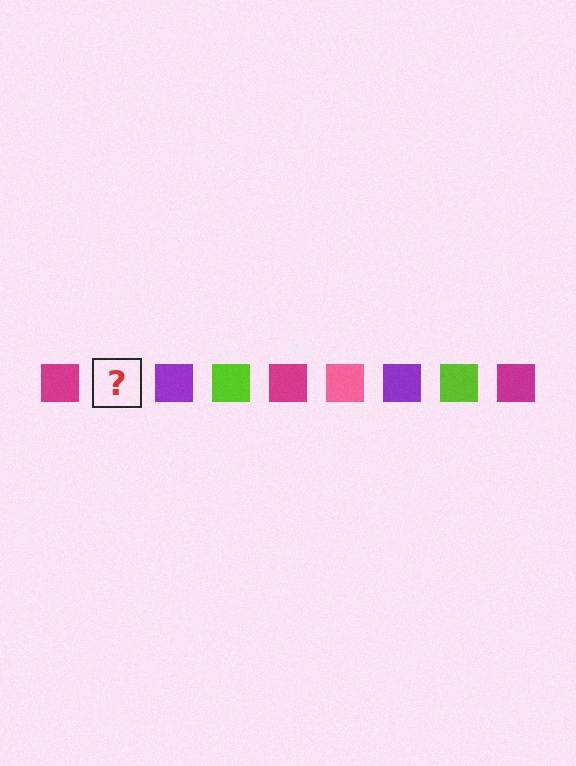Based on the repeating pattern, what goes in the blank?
The blank should be a pink square.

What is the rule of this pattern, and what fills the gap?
The rule is that the pattern cycles through magenta, pink, purple, lime squares. The gap should be filled with a pink square.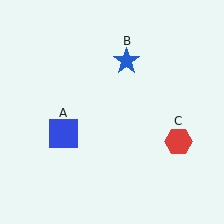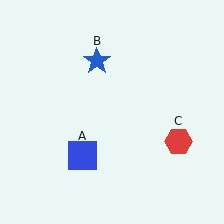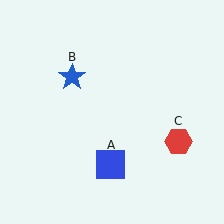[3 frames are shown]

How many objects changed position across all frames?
2 objects changed position: blue square (object A), blue star (object B).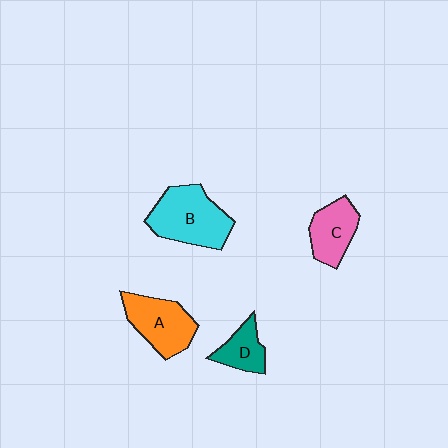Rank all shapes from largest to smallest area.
From largest to smallest: B (cyan), A (orange), C (pink), D (teal).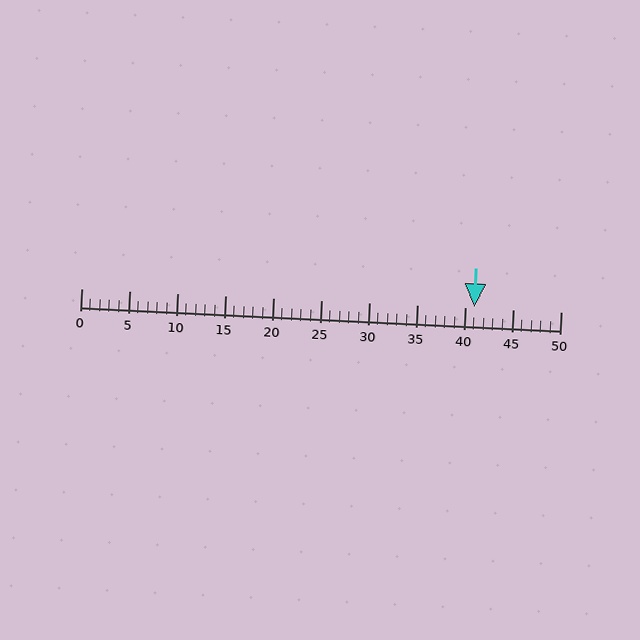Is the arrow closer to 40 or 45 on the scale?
The arrow is closer to 40.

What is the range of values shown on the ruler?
The ruler shows values from 0 to 50.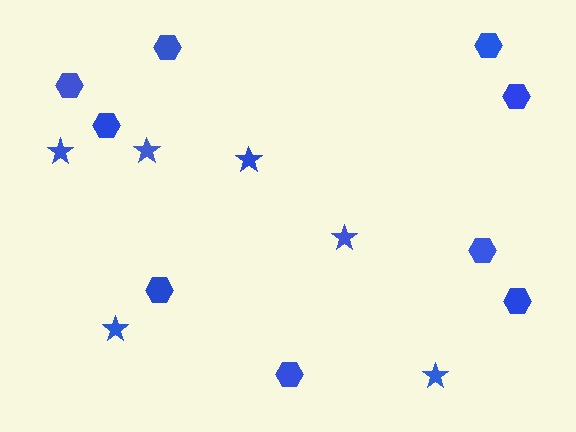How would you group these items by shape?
There are 2 groups: one group of stars (6) and one group of hexagons (9).